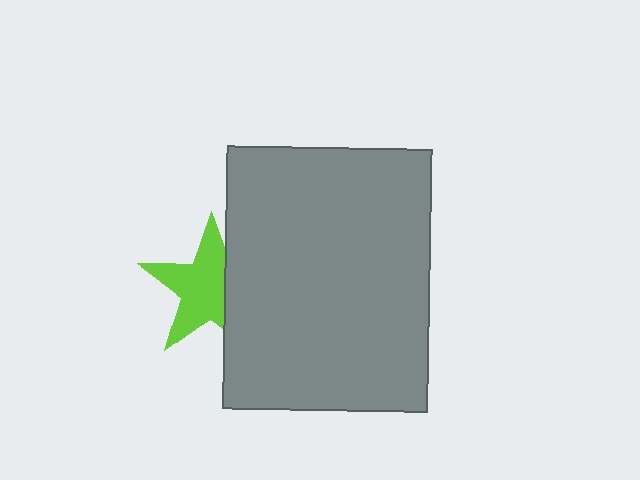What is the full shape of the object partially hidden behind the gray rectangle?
The partially hidden object is a lime star.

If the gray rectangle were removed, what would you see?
You would see the complete lime star.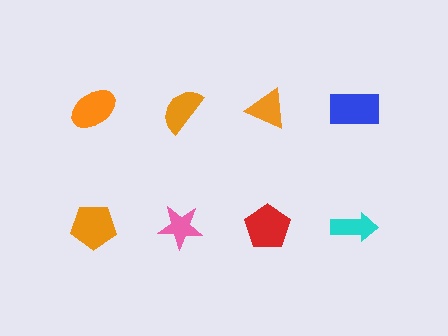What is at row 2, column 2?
A pink star.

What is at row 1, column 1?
An orange ellipse.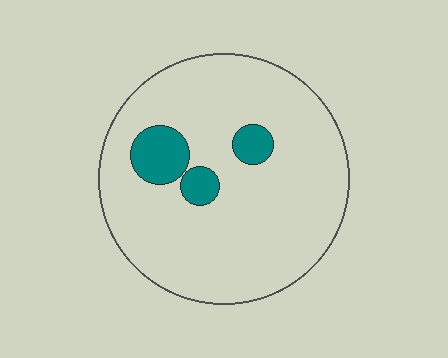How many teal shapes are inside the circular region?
3.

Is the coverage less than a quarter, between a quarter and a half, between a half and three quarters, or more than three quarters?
Less than a quarter.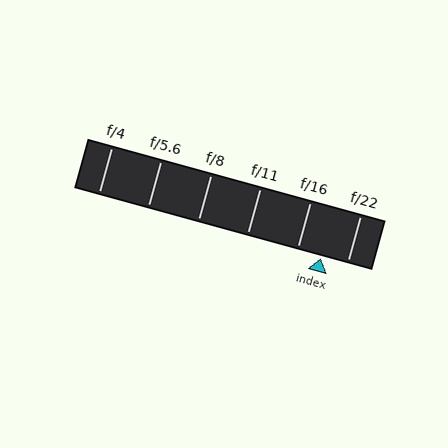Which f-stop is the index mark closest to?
The index mark is closest to f/16.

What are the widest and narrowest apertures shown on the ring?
The widest aperture shown is f/4 and the narrowest is f/22.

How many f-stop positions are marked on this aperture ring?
There are 6 f-stop positions marked.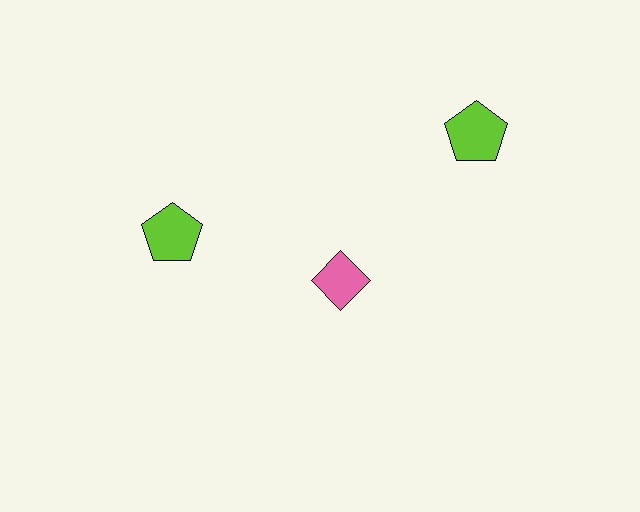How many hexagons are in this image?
There are no hexagons.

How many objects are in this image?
There are 3 objects.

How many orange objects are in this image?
There are no orange objects.